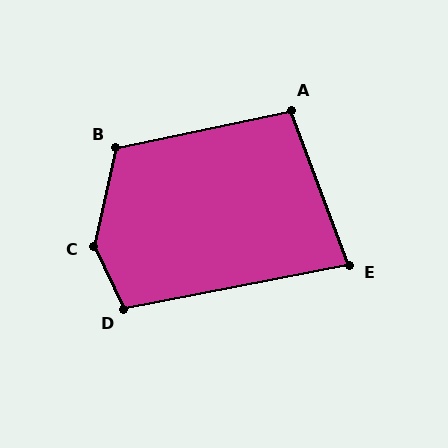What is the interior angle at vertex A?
Approximately 98 degrees (obtuse).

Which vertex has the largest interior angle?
C, at approximately 142 degrees.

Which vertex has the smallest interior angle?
E, at approximately 81 degrees.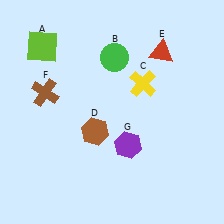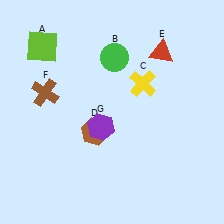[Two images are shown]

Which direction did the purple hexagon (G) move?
The purple hexagon (G) moved left.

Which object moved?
The purple hexagon (G) moved left.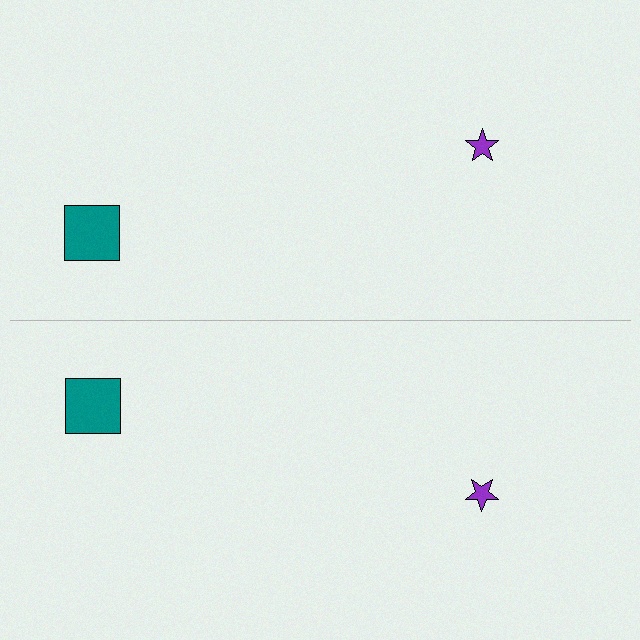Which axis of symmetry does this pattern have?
The pattern has a horizontal axis of symmetry running through the center of the image.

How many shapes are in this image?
There are 4 shapes in this image.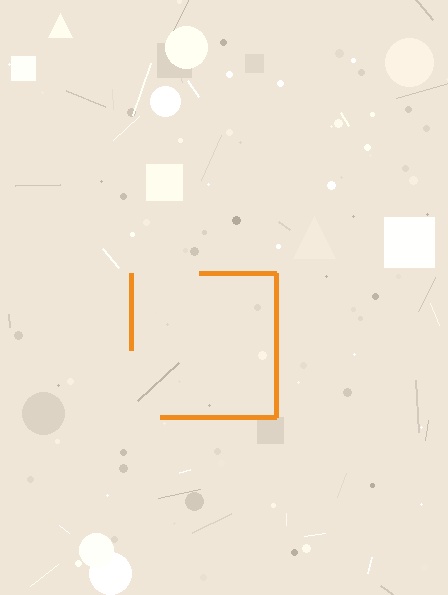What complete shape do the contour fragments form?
The contour fragments form a square.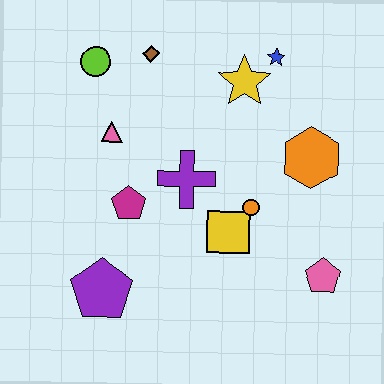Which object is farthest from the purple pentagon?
The blue star is farthest from the purple pentagon.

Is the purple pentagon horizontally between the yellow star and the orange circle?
No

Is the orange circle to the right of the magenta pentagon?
Yes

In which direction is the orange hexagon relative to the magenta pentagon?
The orange hexagon is to the right of the magenta pentagon.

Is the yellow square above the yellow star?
No